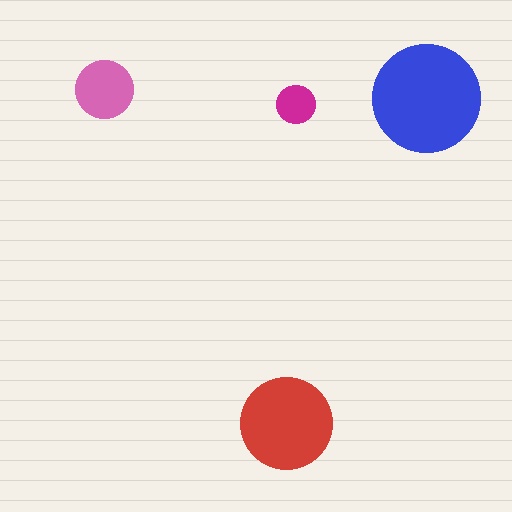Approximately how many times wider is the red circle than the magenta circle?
About 2.5 times wider.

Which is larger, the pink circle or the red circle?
The red one.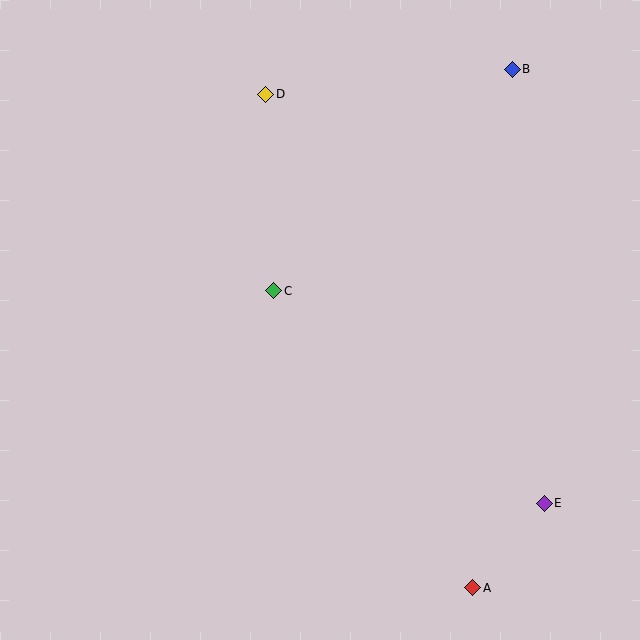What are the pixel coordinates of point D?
Point D is at (266, 94).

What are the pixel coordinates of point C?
Point C is at (274, 291).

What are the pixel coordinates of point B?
Point B is at (512, 69).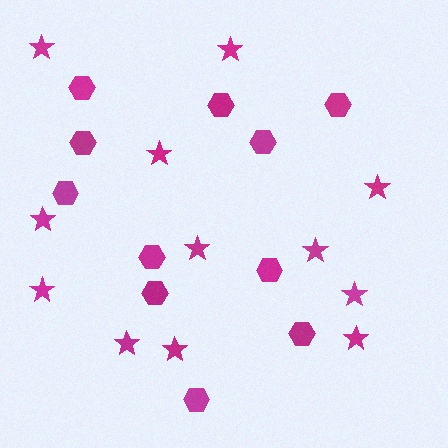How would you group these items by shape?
There are 2 groups: one group of hexagons (11) and one group of stars (12).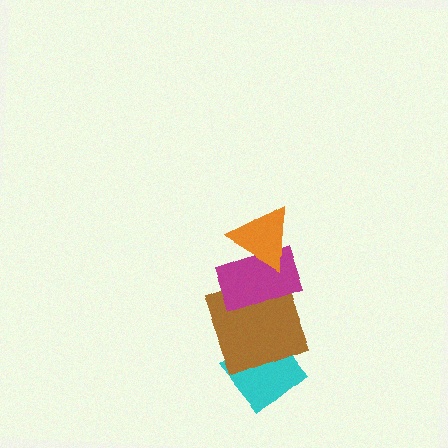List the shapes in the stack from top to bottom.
From top to bottom: the orange triangle, the magenta rectangle, the brown square, the cyan diamond.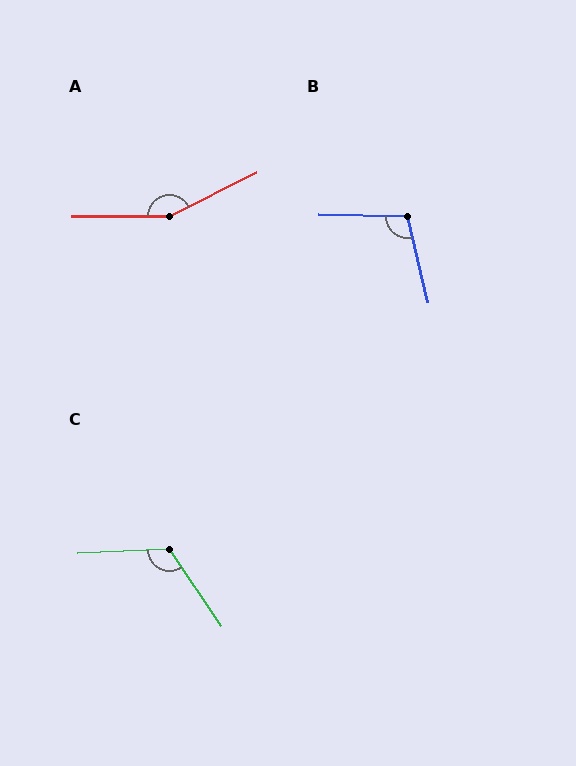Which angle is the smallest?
B, at approximately 105 degrees.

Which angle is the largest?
A, at approximately 153 degrees.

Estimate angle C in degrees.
Approximately 122 degrees.